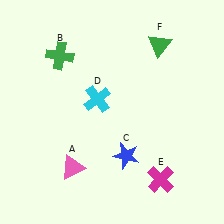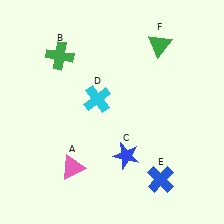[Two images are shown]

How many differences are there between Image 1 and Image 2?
There is 1 difference between the two images.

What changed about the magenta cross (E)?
In Image 1, E is magenta. In Image 2, it changed to blue.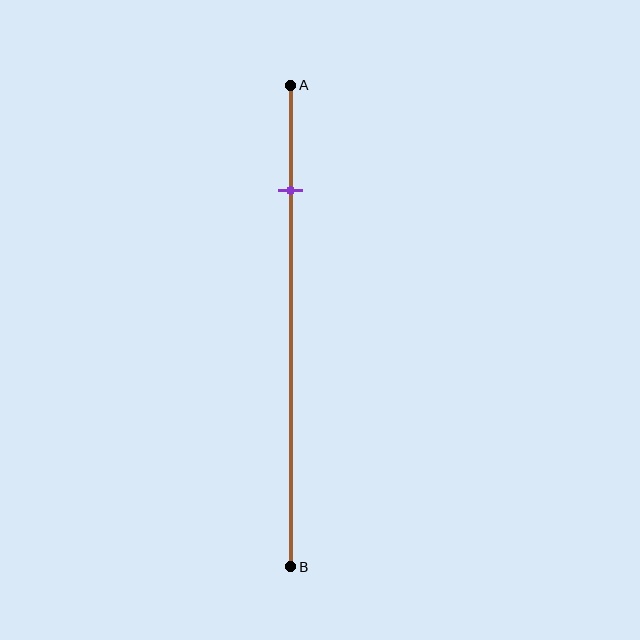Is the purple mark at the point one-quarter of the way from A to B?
No, the mark is at about 20% from A, not at the 25% one-quarter point.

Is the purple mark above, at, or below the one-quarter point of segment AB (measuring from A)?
The purple mark is above the one-quarter point of segment AB.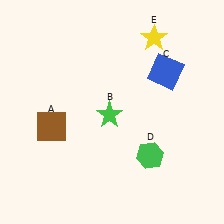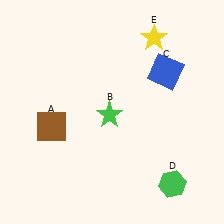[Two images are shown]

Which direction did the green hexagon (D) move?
The green hexagon (D) moved down.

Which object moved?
The green hexagon (D) moved down.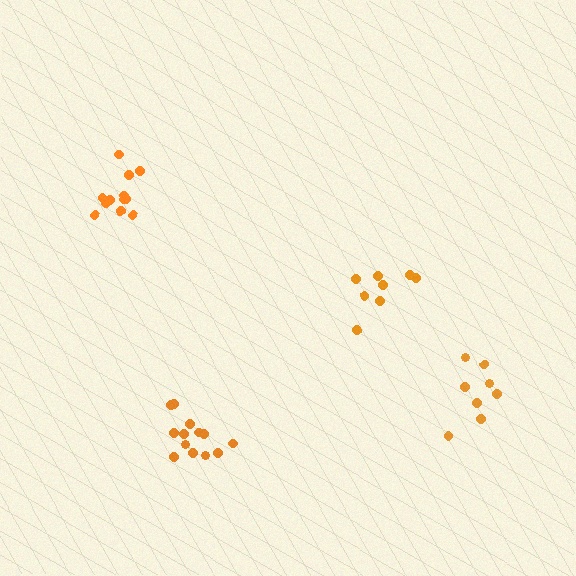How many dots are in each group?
Group 1: 8 dots, Group 2: 13 dots, Group 3: 14 dots, Group 4: 8 dots (43 total).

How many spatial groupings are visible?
There are 4 spatial groupings.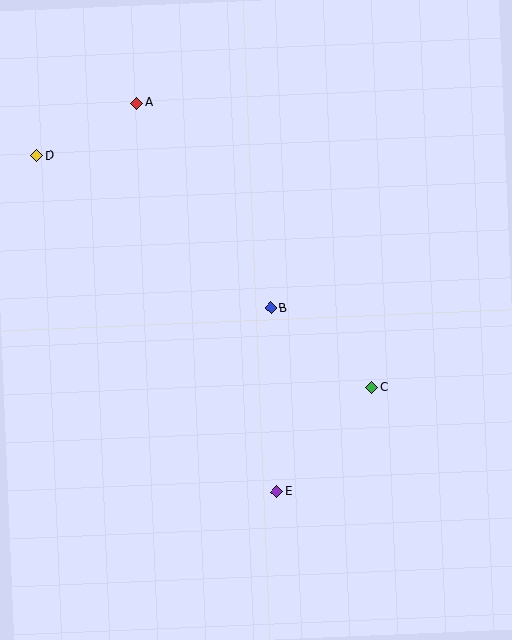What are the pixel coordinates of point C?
Point C is at (371, 387).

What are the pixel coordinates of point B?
Point B is at (271, 308).